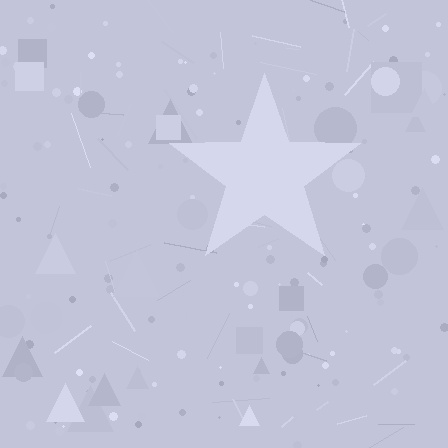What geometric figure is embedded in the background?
A star is embedded in the background.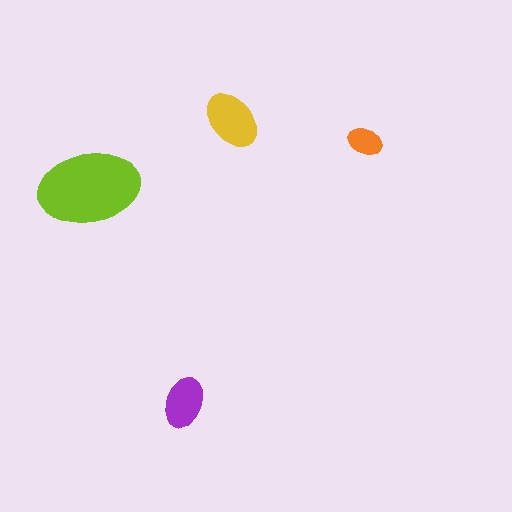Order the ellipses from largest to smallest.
the lime one, the yellow one, the purple one, the orange one.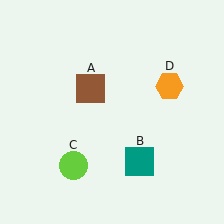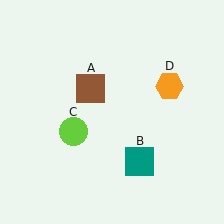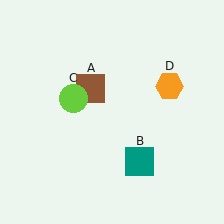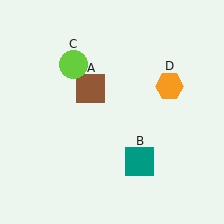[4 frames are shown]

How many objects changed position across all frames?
1 object changed position: lime circle (object C).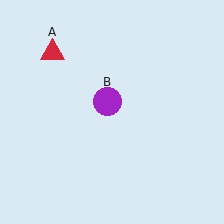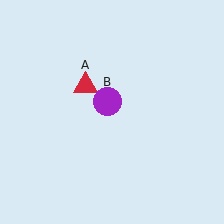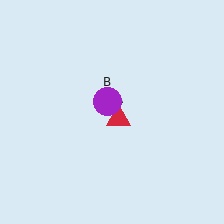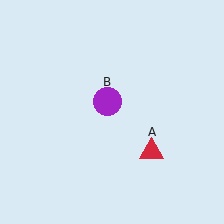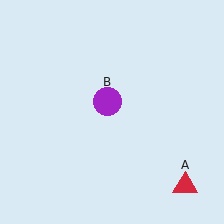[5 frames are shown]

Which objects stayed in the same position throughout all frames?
Purple circle (object B) remained stationary.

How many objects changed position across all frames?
1 object changed position: red triangle (object A).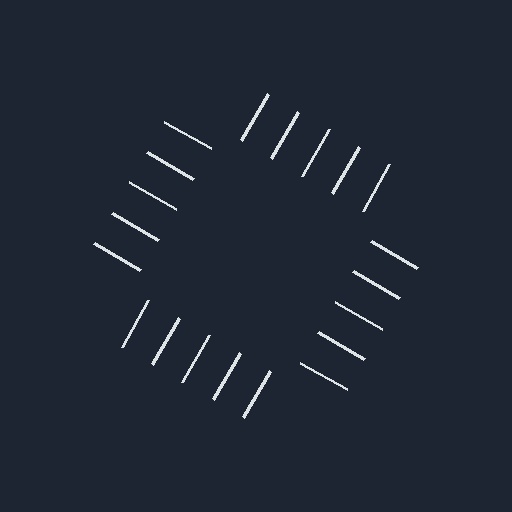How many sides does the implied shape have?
4 sides — the line-ends trace a square.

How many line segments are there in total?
20 — 5 along each of the 4 edges.